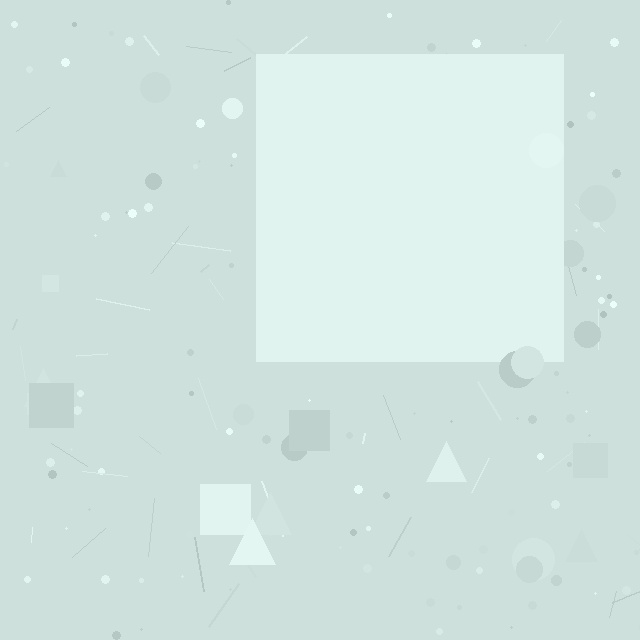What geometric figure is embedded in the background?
A square is embedded in the background.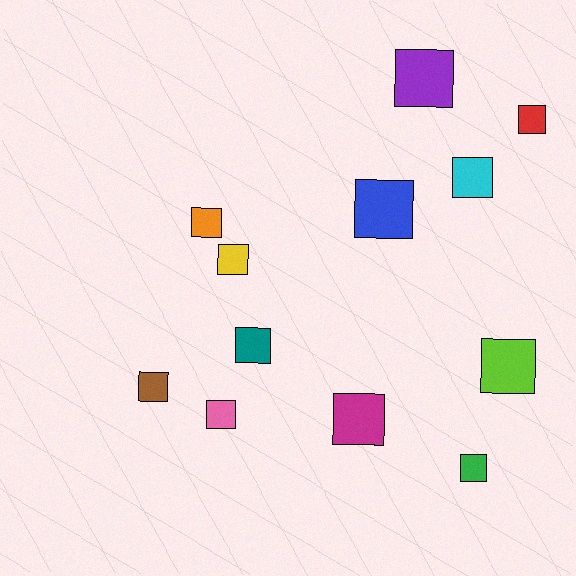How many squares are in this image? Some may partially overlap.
There are 12 squares.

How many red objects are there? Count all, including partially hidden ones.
There is 1 red object.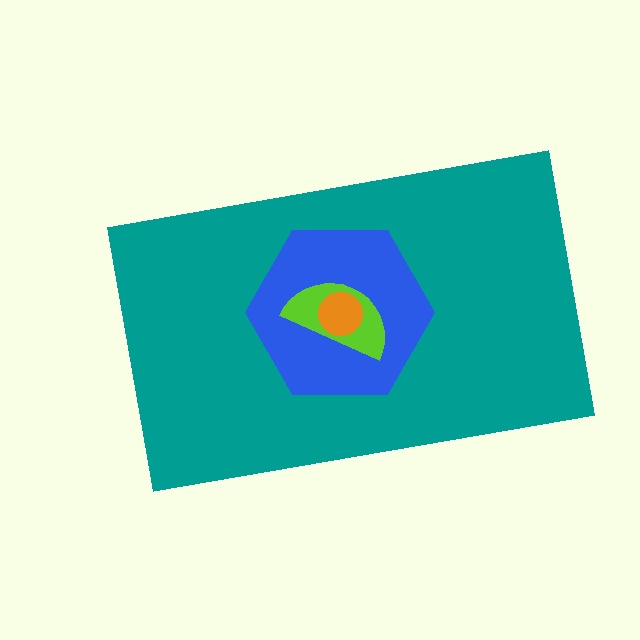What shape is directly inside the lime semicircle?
The orange circle.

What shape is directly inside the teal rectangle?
The blue hexagon.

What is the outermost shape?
The teal rectangle.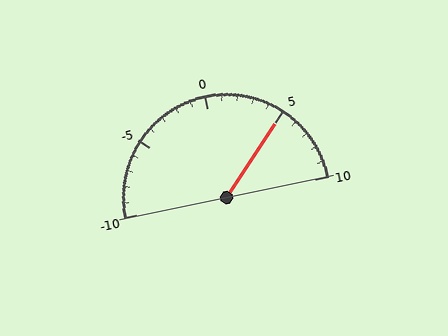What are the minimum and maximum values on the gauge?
The gauge ranges from -10 to 10.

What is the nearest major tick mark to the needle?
The nearest major tick mark is 5.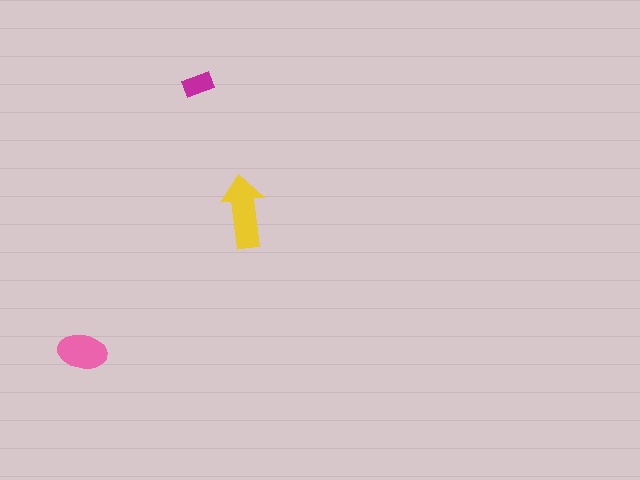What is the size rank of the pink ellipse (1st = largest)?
2nd.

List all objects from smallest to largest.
The magenta rectangle, the pink ellipse, the yellow arrow.